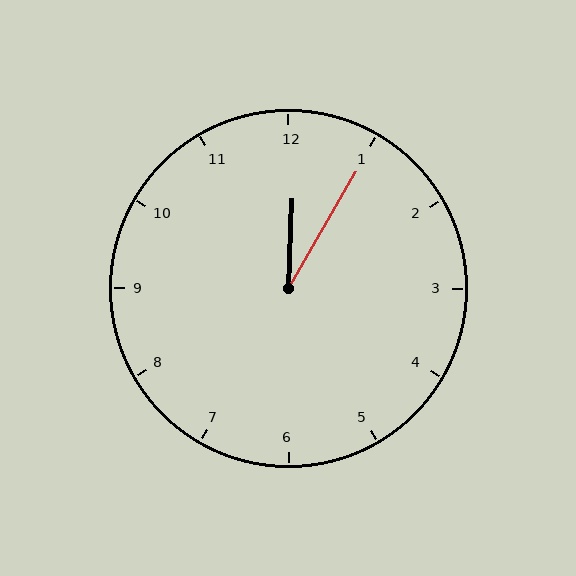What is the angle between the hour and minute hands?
Approximately 28 degrees.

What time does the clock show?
12:05.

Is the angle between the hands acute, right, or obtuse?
It is acute.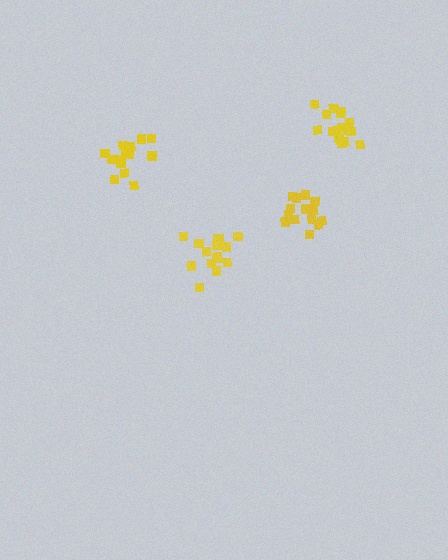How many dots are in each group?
Group 1: 14 dots, Group 2: 16 dots, Group 3: 15 dots, Group 4: 16 dots (61 total).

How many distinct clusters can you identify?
There are 4 distinct clusters.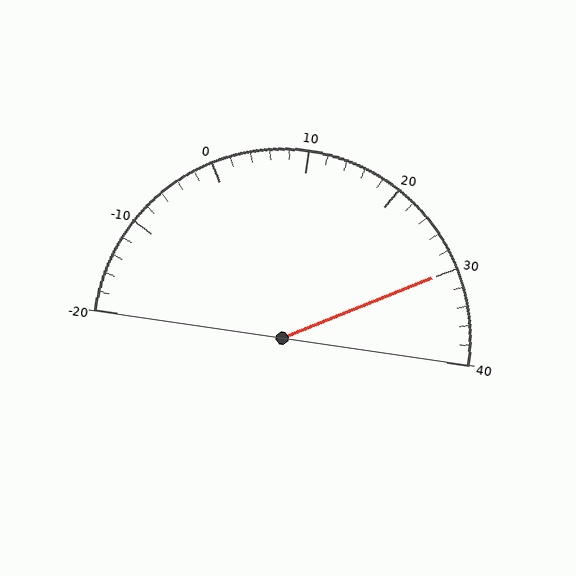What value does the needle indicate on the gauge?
The needle indicates approximately 30.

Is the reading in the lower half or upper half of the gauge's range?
The reading is in the upper half of the range (-20 to 40).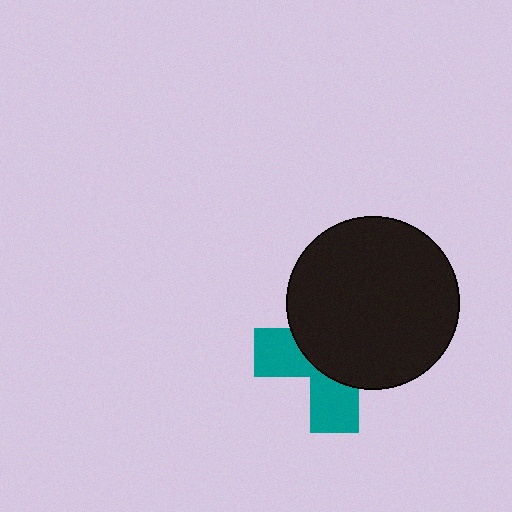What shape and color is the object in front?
The object in front is a black circle.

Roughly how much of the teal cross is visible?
A small part of it is visible (roughly 38%).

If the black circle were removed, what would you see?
You would see the complete teal cross.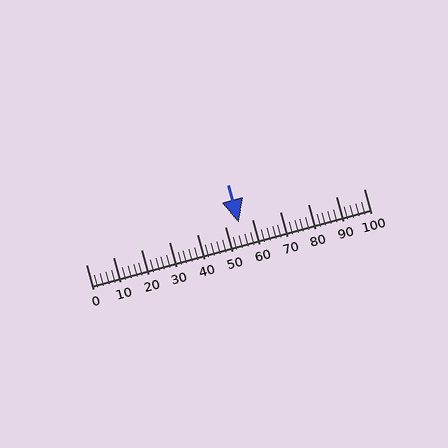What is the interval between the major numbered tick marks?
The major tick marks are spaced 10 units apart.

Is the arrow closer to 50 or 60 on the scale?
The arrow is closer to 60.